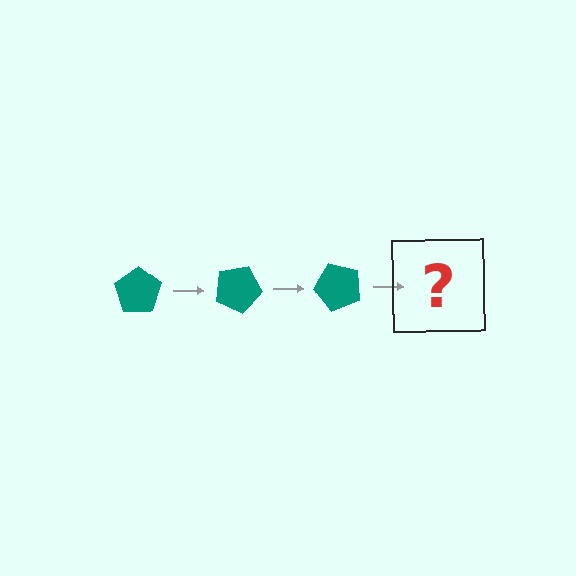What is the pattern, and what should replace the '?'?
The pattern is that the pentagon rotates 25 degrees each step. The '?' should be a teal pentagon rotated 75 degrees.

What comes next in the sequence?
The next element should be a teal pentagon rotated 75 degrees.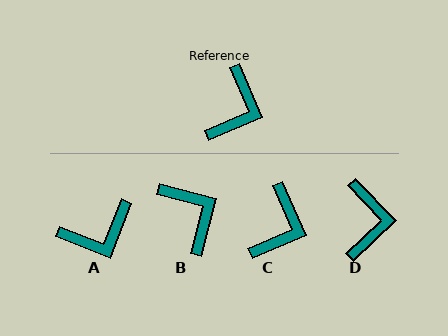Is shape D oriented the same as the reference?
No, it is off by about 20 degrees.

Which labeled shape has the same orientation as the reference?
C.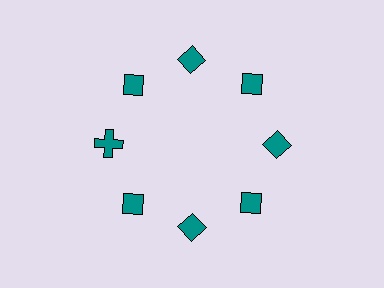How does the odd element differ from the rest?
It has a different shape: cross instead of diamond.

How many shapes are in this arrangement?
There are 8 shapes arranged in a ring pattern.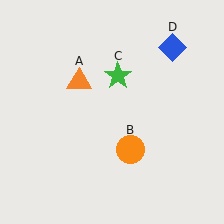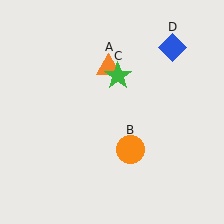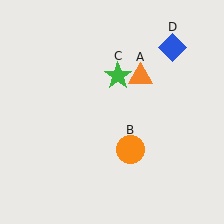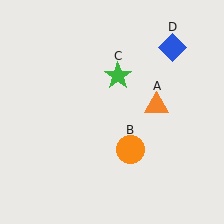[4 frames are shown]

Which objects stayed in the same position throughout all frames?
Orange circle (object B) and green star (object C) and blue diamond (object D) remained stationary.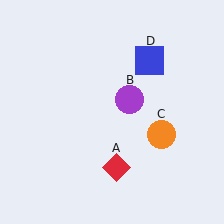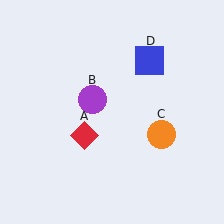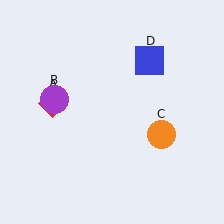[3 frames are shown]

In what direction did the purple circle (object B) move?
The purple circle (object B) moved left.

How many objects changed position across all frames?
2 objects changed position: red diamond (object A), purple circle (object B).